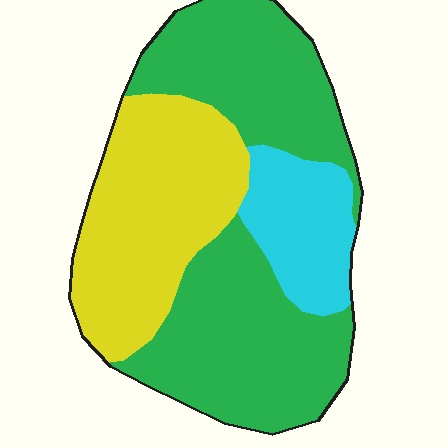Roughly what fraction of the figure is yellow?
Yellow takes up about one third (1/3) of the figure.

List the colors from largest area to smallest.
From largest to smallest: green, yellow, cyan.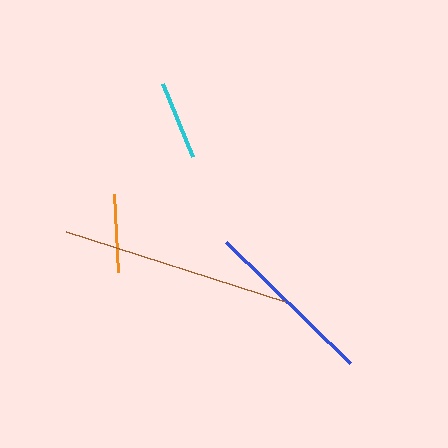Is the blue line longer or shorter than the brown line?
The brown line is longer than the blue line.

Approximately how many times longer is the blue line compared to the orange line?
The blue line is approximately 2.2 times the length of the orange line.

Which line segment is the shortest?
The orange line is the shortest at approximately 78 pixels.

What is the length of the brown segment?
The brown segment is approximately 230 pixels long.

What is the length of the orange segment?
The orange segment is approximately 78 pixels long.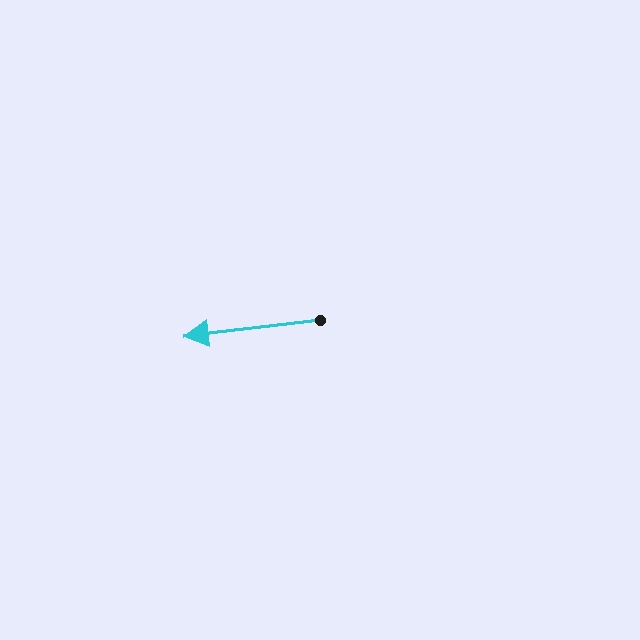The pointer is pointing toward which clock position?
Roughly 9 o'clock.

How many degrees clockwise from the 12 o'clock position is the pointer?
Approximately 263 degrees.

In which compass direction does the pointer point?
West.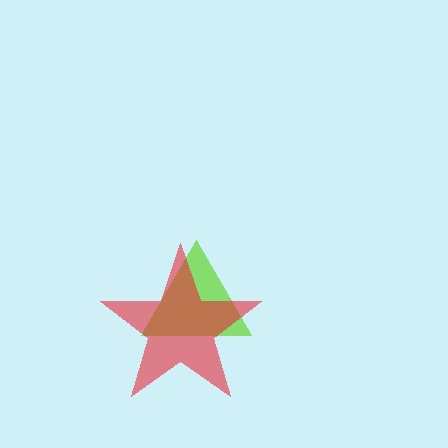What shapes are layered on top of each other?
The layered shapes are: a lime triangle, a red star.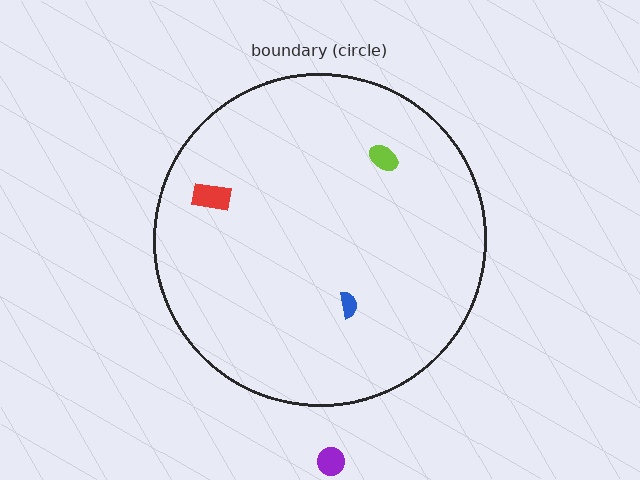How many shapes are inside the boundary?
3 inside, 1 outside.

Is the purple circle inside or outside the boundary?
Outside.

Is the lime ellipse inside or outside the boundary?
Inside.